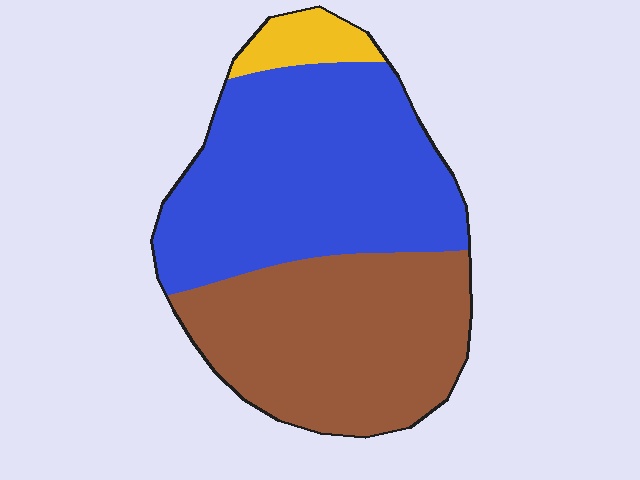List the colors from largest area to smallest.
From largest to smallest: blue, brown, yellow.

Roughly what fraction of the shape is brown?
Brown covers 43% of the shape.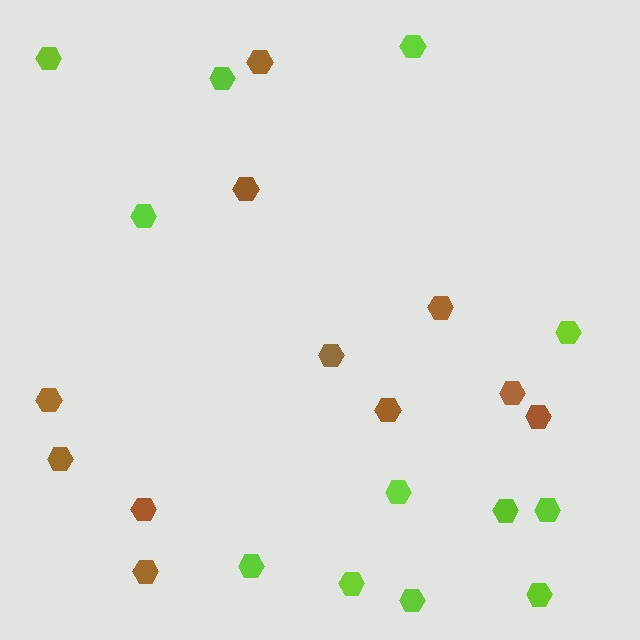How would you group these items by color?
There are 2 groups: one group of brown hexagons (11) and one group of lime hexagons (12).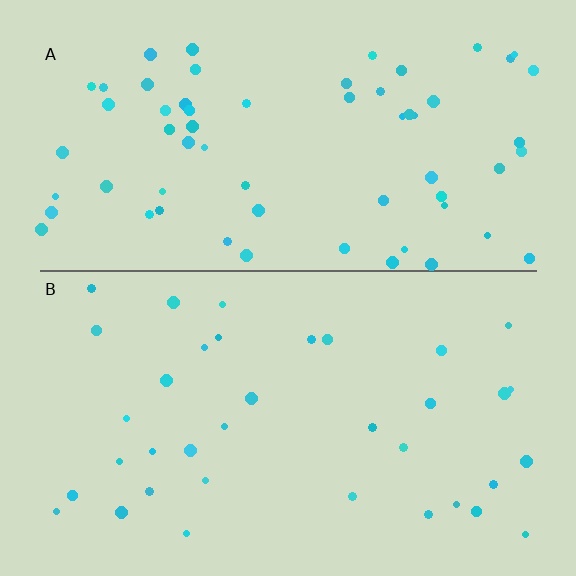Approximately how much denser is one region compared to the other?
Approximately 1.8× — region A over region B.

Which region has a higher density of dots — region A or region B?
A (the top).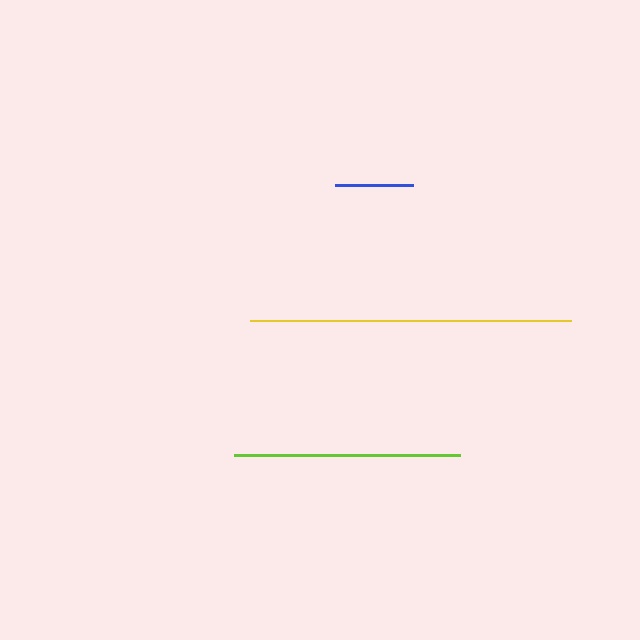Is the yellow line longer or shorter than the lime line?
The yellow line is longer than the lime line.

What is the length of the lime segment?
The lime segment is approximately 227 pixels long.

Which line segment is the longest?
The yellow line is the longest at approximately 320 pixels.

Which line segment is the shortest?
The blue line is the shortest at approximately 77 pixels.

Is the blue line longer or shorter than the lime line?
The lime line is longer than the blue line.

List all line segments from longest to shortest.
From longest to shortest: yellow, lime, blue.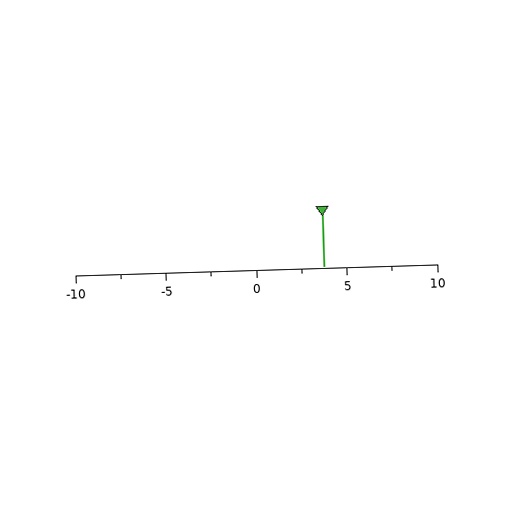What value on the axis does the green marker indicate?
The marker indicates approximately 3.8.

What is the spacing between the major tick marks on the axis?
The major ticks are spaced 5 apart.